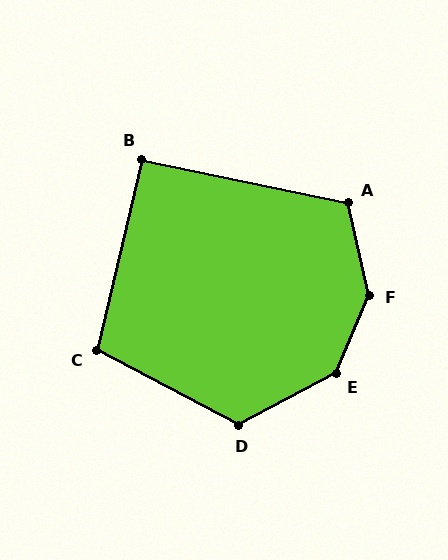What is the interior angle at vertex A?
Approximately 115 degrees (obtuse).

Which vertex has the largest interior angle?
F, at approximately 144 degrees.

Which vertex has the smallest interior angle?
B, at approximately 92 degrees.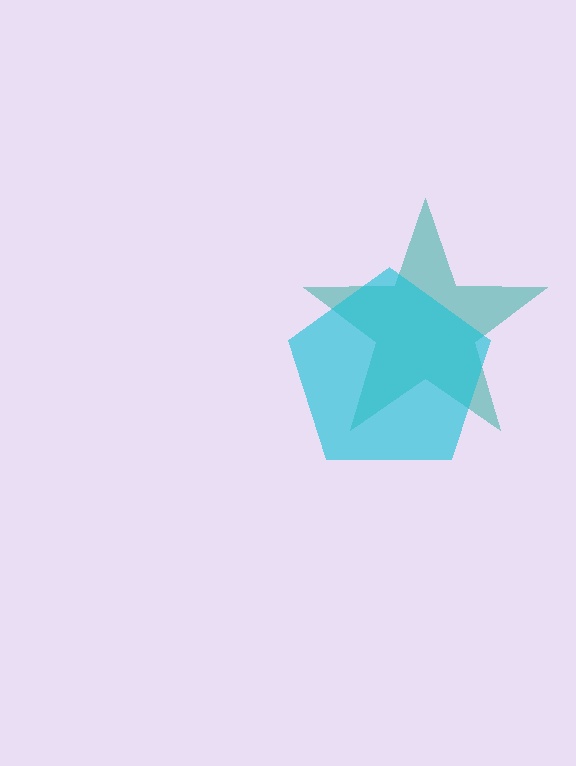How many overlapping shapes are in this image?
There are 2 overlapping shapes in the image.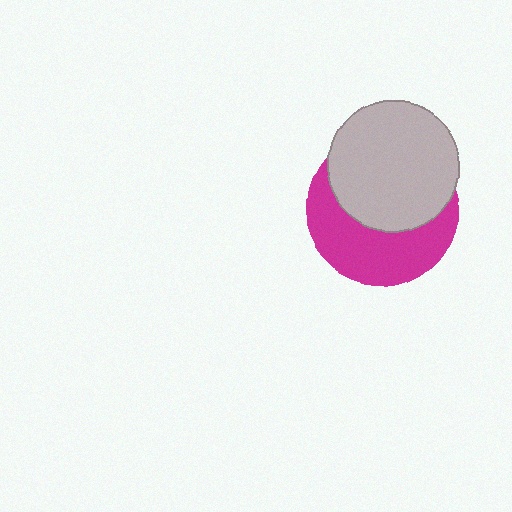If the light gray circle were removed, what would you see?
You would see the complete magenta circle.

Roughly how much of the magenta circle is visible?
About half of it is visible (roughly 48%).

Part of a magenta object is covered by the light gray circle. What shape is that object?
It is a circle.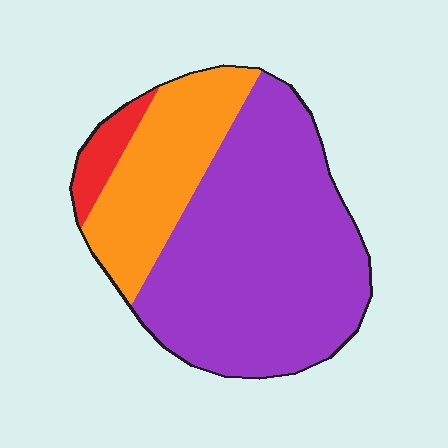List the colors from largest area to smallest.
From largest to smallest: purple, orange, red.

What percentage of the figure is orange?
Orange covers about 25% of the figure.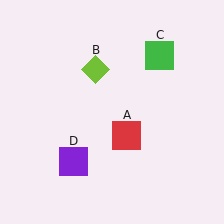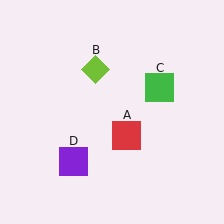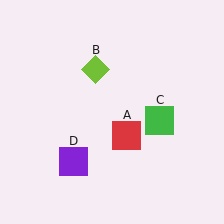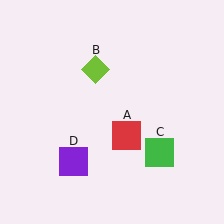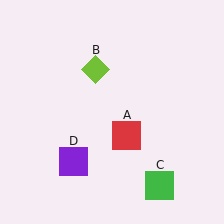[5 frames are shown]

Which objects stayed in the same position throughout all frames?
Red square (object A) and lime diamond (object B) and purple square (object D) remained stationary.